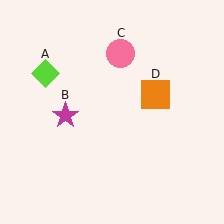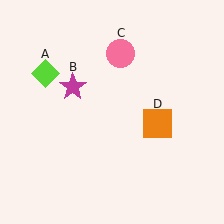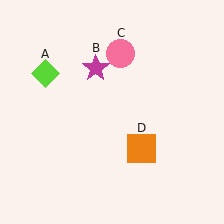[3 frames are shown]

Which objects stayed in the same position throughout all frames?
Lime diamond (object A) and pink circle (object C) remained stationary.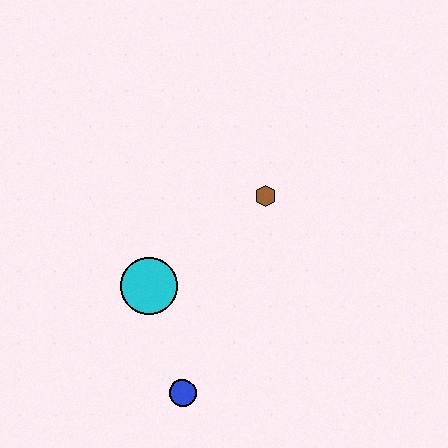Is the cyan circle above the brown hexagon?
No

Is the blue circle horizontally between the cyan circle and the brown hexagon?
Yes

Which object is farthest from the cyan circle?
The brown hexagon is farthest from the cyan circle.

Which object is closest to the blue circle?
The cyan circle is closest to the blue circle.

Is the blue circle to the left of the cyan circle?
No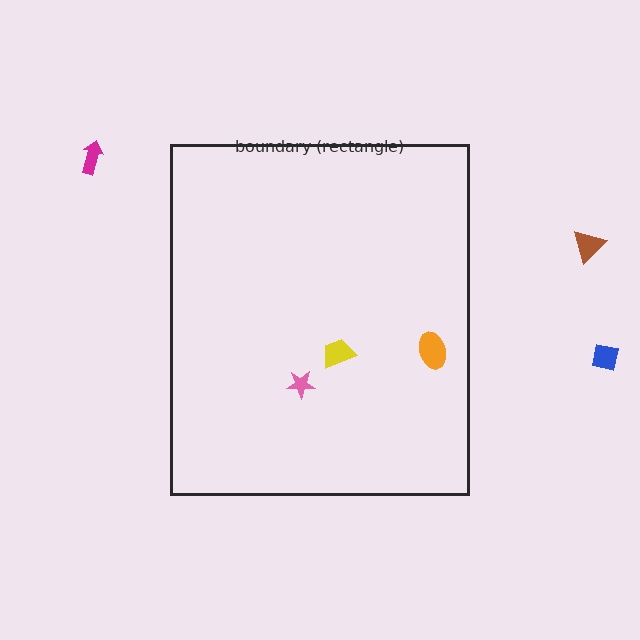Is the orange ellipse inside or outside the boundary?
Inside.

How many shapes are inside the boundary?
3 inside, 3 outside.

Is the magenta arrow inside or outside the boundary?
Outside.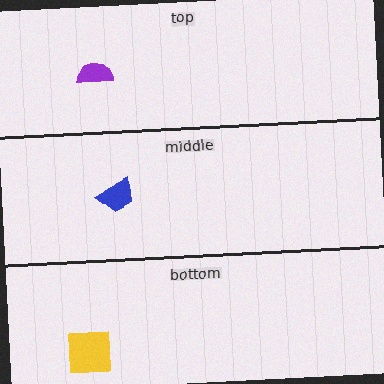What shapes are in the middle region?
The blue trapezoid.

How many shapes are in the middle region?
1.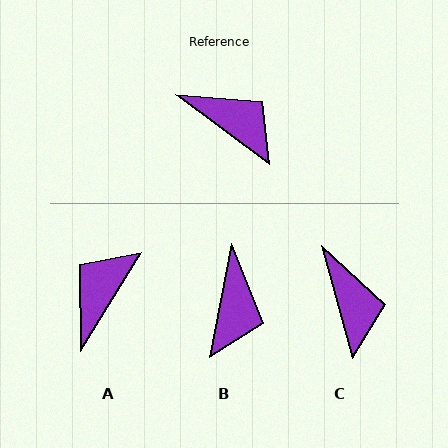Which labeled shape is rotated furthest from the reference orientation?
A, about 95 degrees away.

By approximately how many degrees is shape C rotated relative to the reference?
Approximately 38 degrees clockwise.